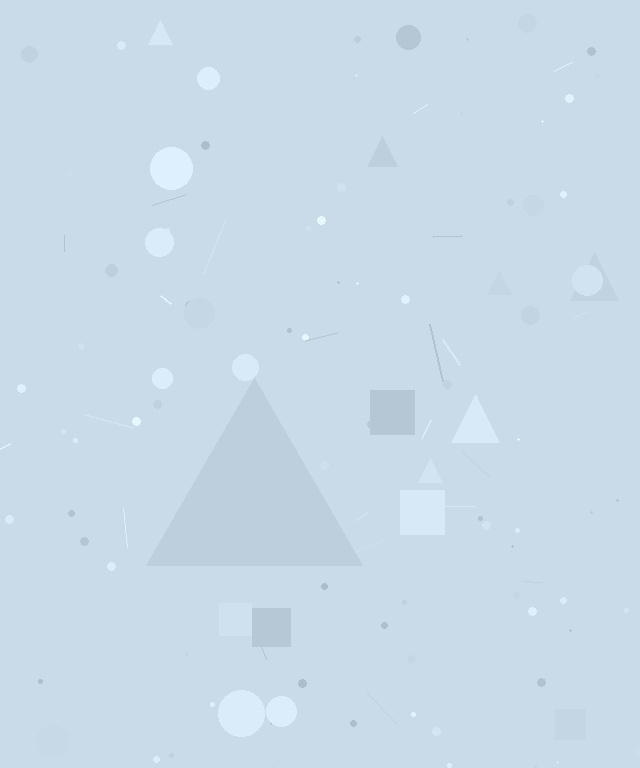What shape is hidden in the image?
A triangle is hidden in the image.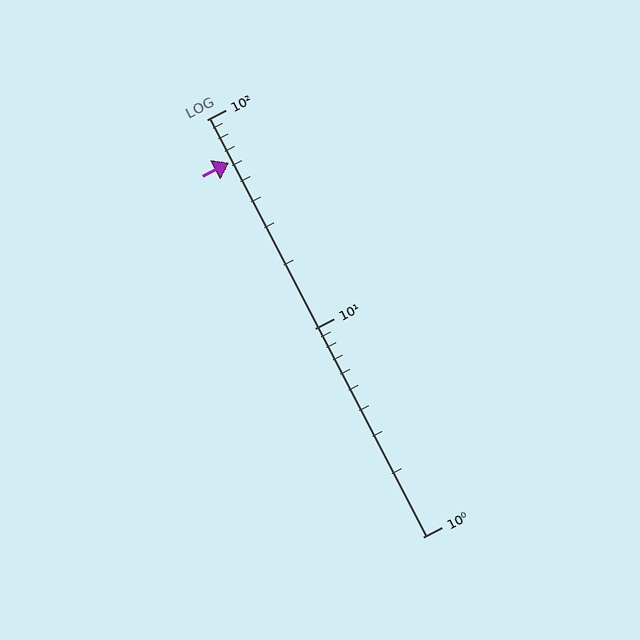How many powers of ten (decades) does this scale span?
The scale spans 2 decades, from 1 to 100.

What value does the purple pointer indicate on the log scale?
The pointer indicates approximately 62.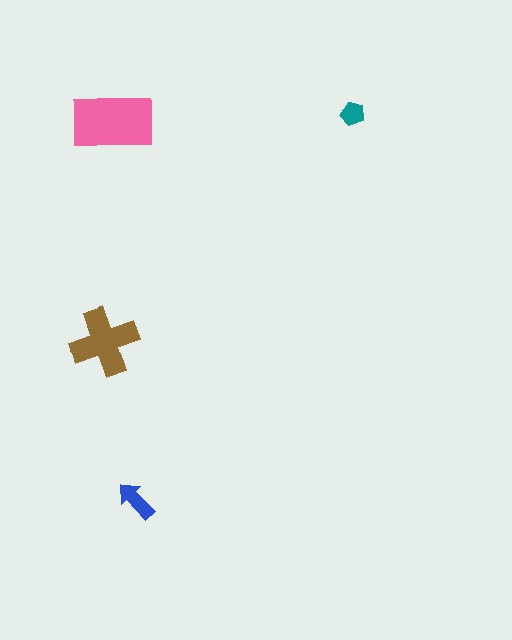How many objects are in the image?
There are 4 objects in the image.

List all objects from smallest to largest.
The teal pentagon, the blue arrow, the brown cross, the pink rectangle.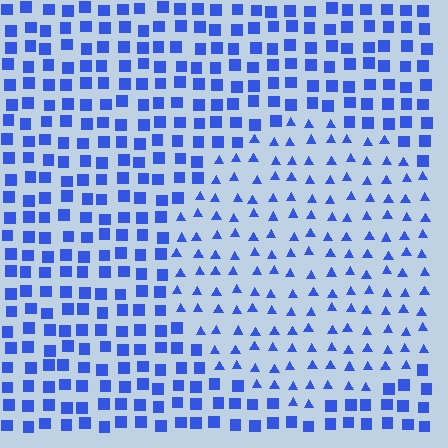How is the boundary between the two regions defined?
The boundary is defined by a change in element shape: triangles inside vs. squares outside. All elements share the same color and spacing.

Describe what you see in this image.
The image is filled with small blue elements arranged in a uniform grid. A circle-shaped region contains triangles, while the surrounding area contains squares. The boundary is defined purely by the change in element shape.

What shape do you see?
I see a circle.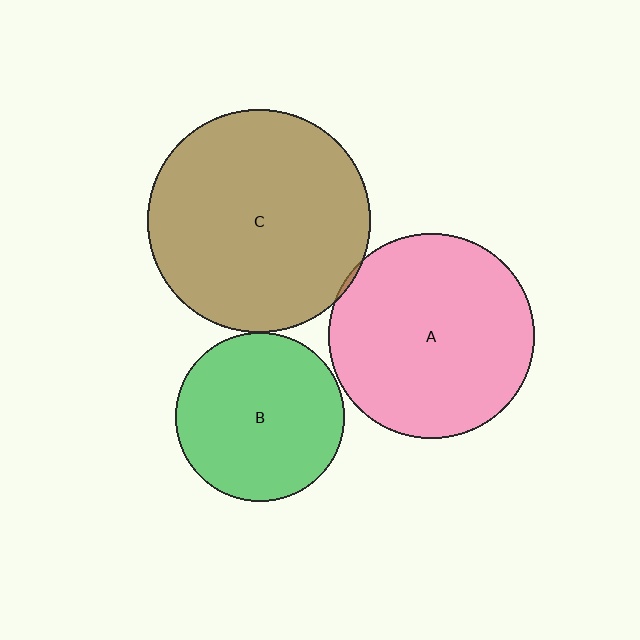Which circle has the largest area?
Circle C (brown).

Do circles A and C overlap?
Yes.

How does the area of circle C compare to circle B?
Approximately 1.7 times.